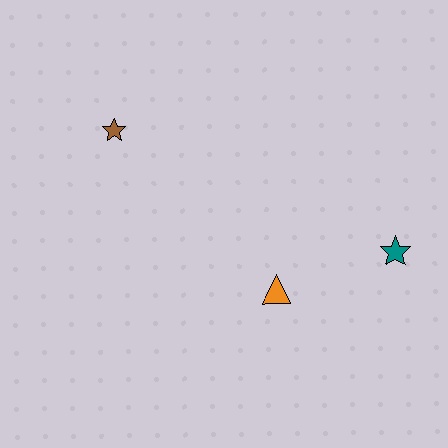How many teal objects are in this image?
There is 1 teal object.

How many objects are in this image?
There are 3 objects.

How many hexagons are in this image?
There are no hexagons.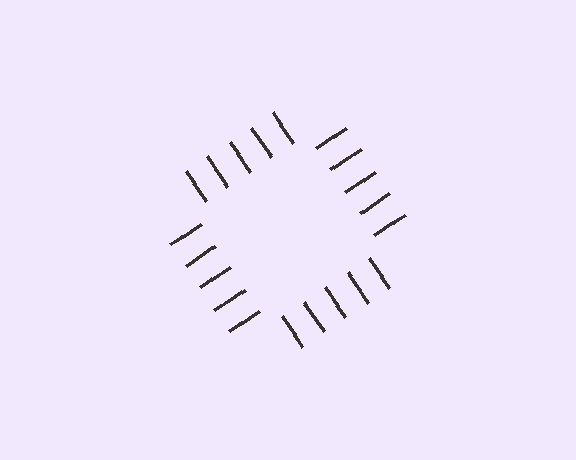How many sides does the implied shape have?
4 sides — the line-ends trace a square.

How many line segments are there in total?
20 — 5 along each of the 4 edges.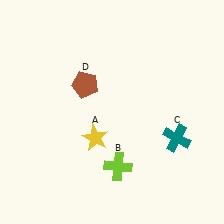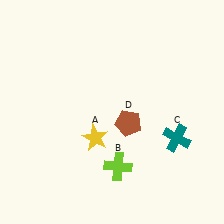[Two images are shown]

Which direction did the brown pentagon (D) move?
The brown pentagon (D) moved right.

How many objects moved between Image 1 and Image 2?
1 object moved between the two images.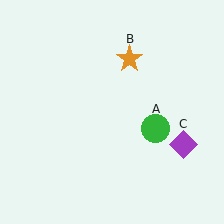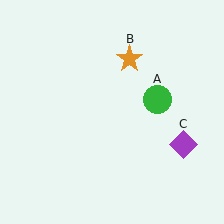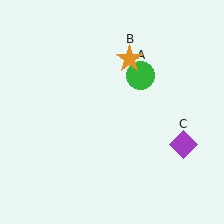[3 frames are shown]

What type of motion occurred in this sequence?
The green circle (object A) rotated counterclockwise around the center of the scene.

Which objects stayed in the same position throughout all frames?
Orange star (object B) and purple diamond (object C) remained stationary.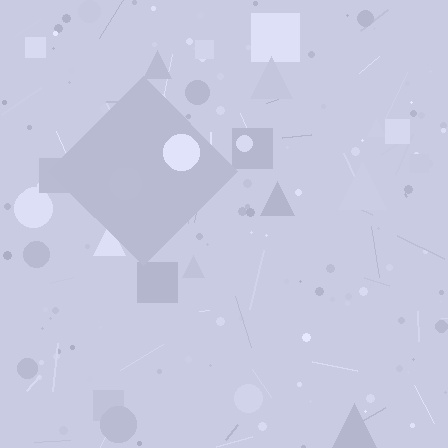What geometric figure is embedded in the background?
A diamond is embedded in the background.